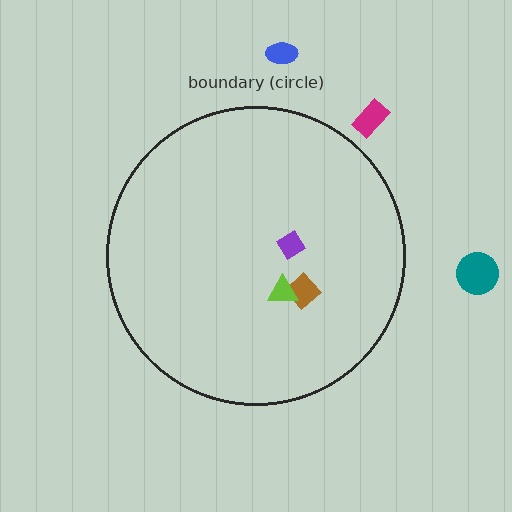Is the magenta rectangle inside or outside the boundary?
Outside.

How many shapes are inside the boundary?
3 inside, 3 outside.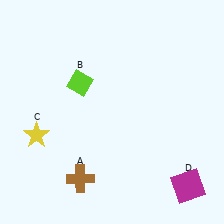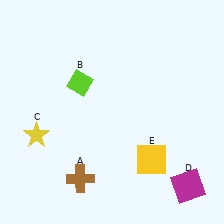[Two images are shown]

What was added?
A yellow square (E) was added in Image 2.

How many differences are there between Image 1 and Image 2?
There is 1 difference between the two images.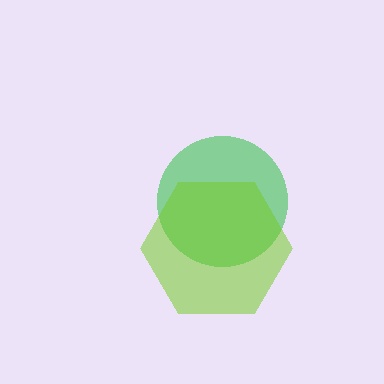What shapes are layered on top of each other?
The layered shapes are: a green circle, a lime hexagon.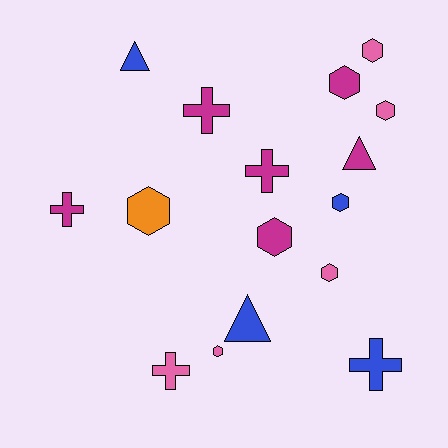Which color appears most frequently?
Magenta, with 6 objects.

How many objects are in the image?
There are 16 objects.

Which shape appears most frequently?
Hexagon, with 8 objects.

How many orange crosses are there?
There are no orange crosses.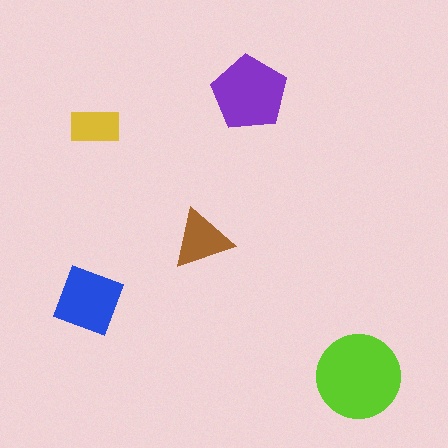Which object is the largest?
The lime circle.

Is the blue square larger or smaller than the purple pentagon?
Smaller.